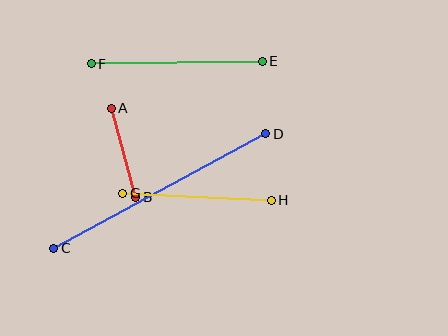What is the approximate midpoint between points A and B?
The midpoint is at approximately (123, 153) pixels.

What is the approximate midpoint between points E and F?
The midpoint is at approximately (177, 63) pixels.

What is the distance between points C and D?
The distance is approximately 241 pixels.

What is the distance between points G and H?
The distance is approximately 148 pixels.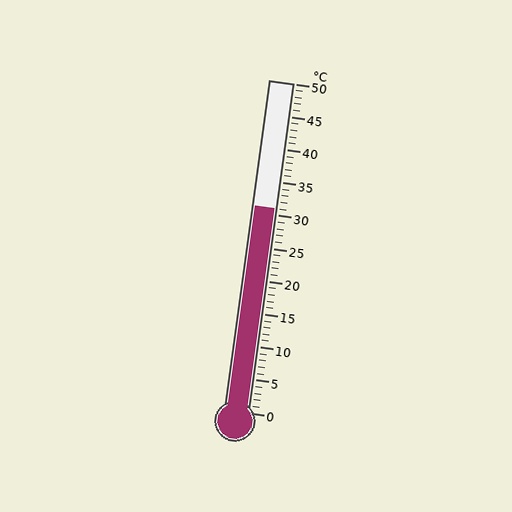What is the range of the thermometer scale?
The thermometer scale ranges from 0°C to 50°C.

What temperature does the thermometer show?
The thermometer shows approximately 31°C.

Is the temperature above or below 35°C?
The temperature is below 35°C.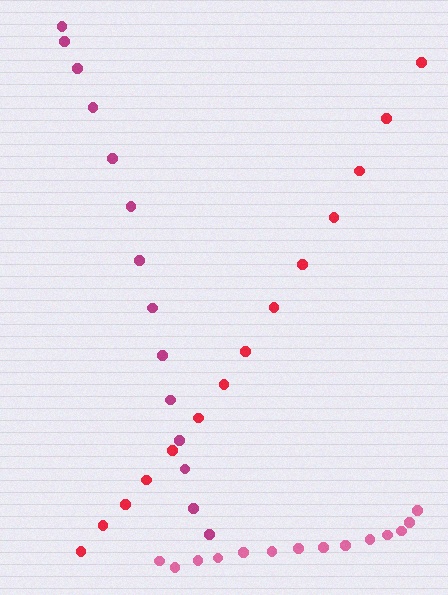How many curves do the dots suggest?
There are 3 distinct paths.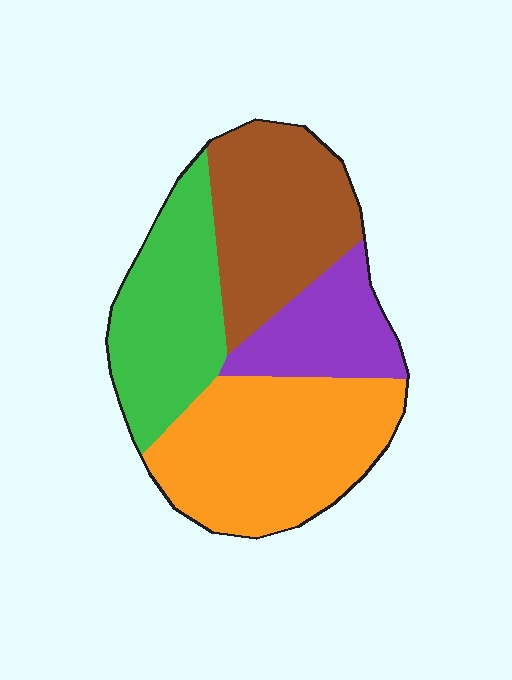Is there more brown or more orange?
Orange.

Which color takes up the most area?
Orange, at roughly 35%.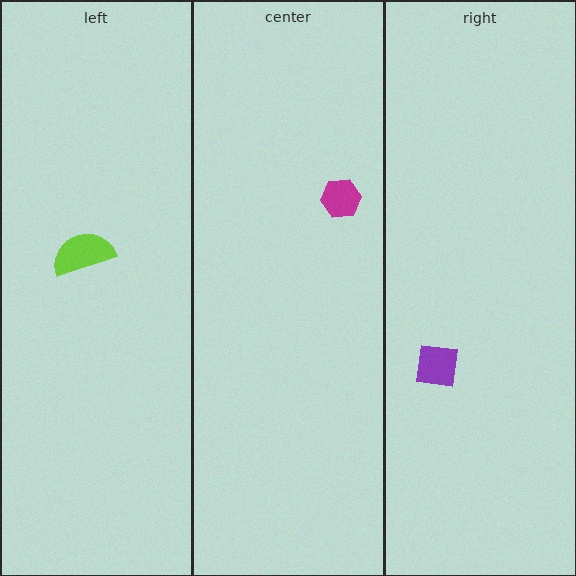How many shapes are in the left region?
1.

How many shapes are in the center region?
1.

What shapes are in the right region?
The purple square.